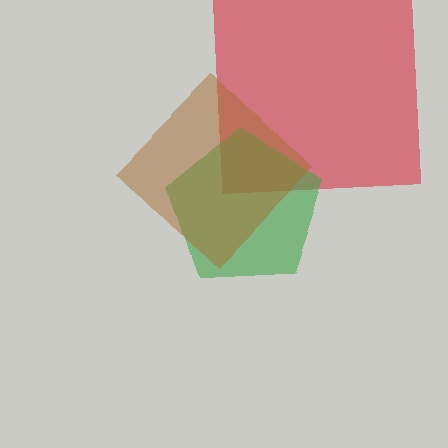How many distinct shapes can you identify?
There are 3 distinct shapes: a red square, a green pentagon, a brown diamond.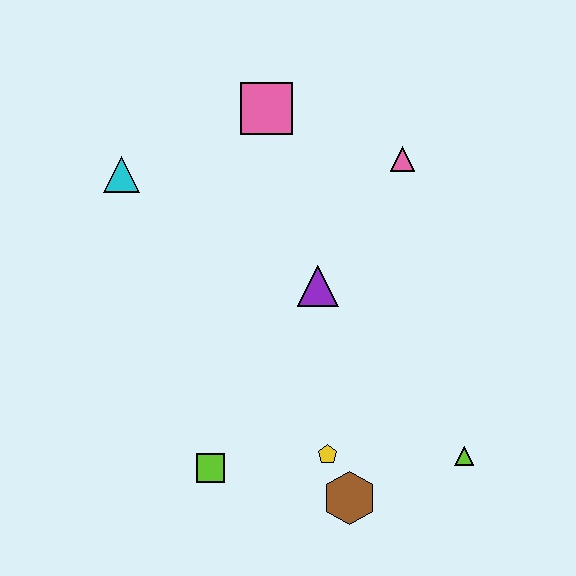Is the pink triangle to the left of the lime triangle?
Yes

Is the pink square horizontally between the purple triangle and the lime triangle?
No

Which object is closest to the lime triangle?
The brown hexagon is closest to the lime triangle.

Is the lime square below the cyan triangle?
Yes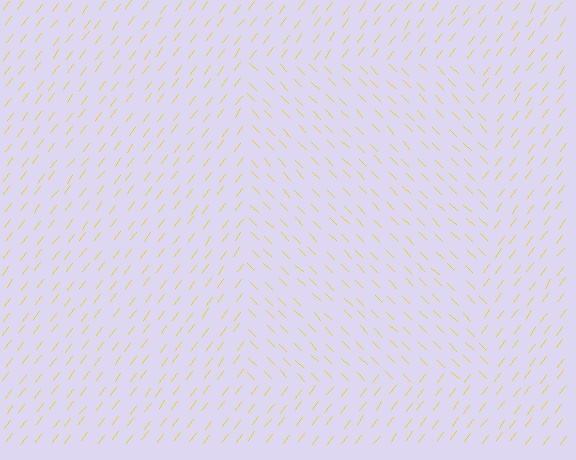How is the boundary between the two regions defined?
The boundary is defined purely by a change in line orientation (approximately 82 degrees difference). All lines are the same color and thickness.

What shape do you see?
I see a rectangle.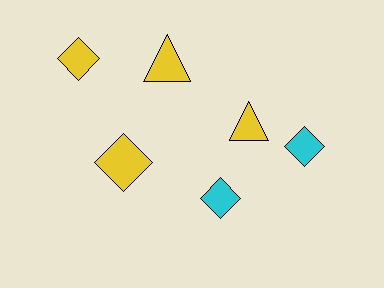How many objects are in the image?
There are 6 objects.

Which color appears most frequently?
Yellow, with 4 objects.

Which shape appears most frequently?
Diamond, with 4 objects.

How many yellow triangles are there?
There are 2 yellow triangles.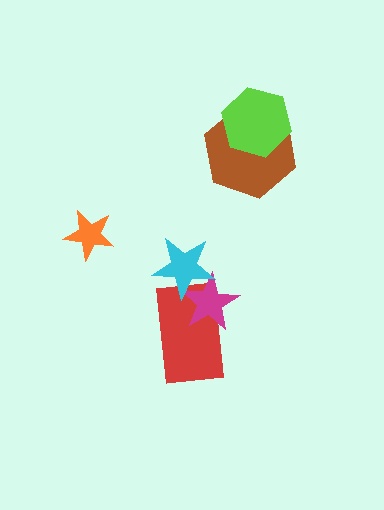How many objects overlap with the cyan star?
2 objects overlap with the cyan star.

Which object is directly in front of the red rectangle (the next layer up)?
The magenta star is directly in front of the red rectangle.